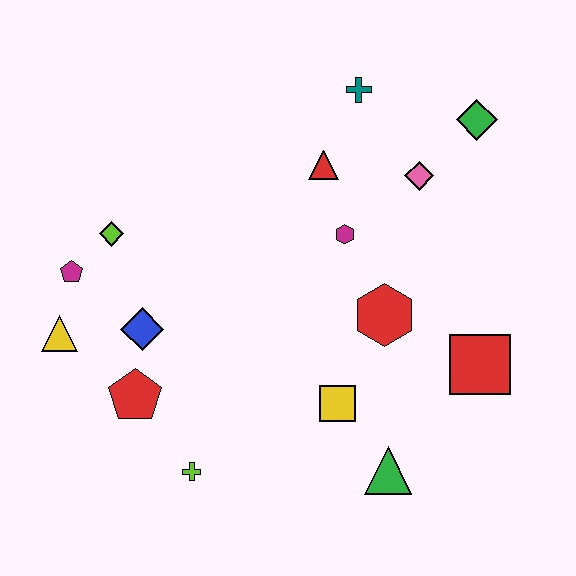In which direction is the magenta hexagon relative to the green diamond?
The magenta hexagon is to the left of the green diamond.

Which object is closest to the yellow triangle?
The magenta pentagon is closest to the yellow triangle.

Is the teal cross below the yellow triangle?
No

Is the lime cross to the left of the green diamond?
Yes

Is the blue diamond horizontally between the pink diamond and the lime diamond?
Yes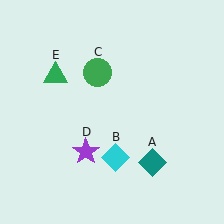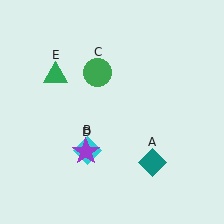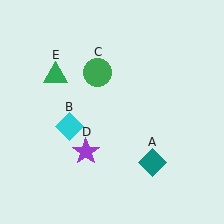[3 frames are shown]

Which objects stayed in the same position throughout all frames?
Teal diamond (object A) and green circle (object C) and purple star (object D) and green triangle (object E) remained stationary.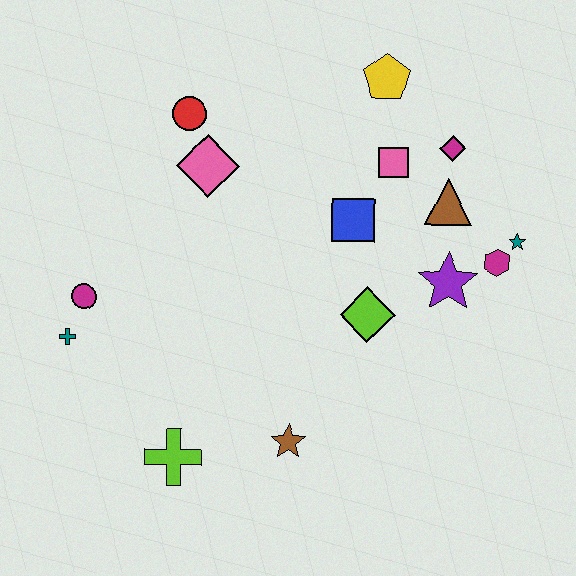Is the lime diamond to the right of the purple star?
No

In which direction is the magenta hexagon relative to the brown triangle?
The magenta hexagon is below the brown triangle.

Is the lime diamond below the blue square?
Yes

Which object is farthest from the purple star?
The teal cross is farthest from the purple star.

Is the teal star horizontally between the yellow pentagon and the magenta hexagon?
No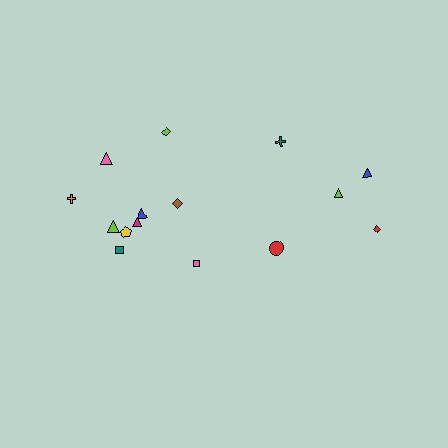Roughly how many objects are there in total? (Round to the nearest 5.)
Roughly 15 objects in total.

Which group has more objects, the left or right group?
The left group.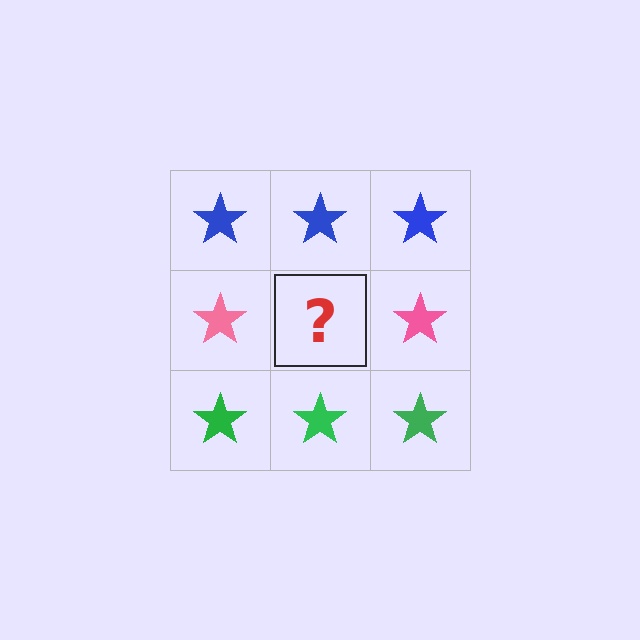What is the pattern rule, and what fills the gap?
The rule is that each row has a consistent color. The gap should be filled with a pink star.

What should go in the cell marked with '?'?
The missing cell should contain a pink star.